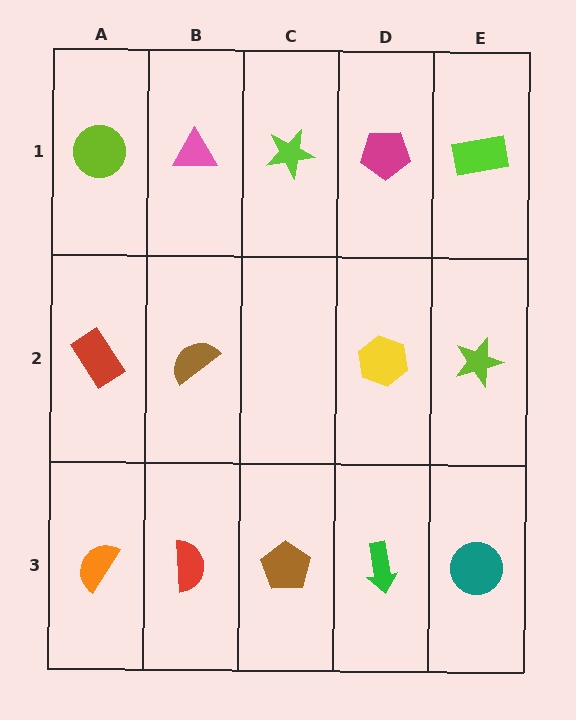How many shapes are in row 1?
5 shapes.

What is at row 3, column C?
A brown pentagon.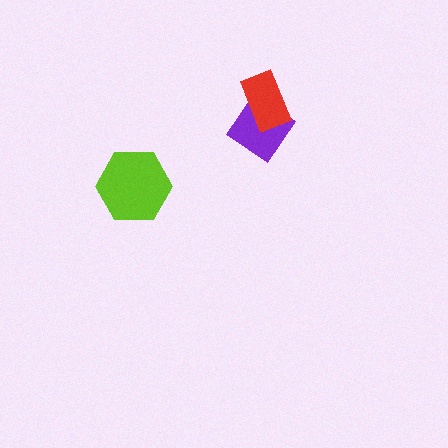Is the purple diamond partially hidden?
Yes, it is partially covered by another shape.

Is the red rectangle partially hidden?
No, no other shape covers it.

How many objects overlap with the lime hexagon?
0 objects overlap with the lime hexagon.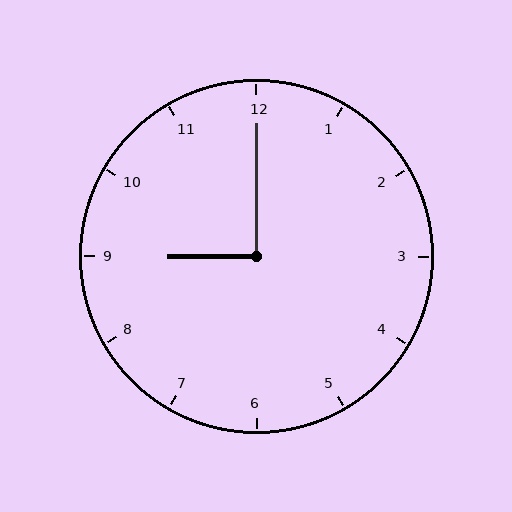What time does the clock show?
9:00.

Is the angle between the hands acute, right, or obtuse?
It is right.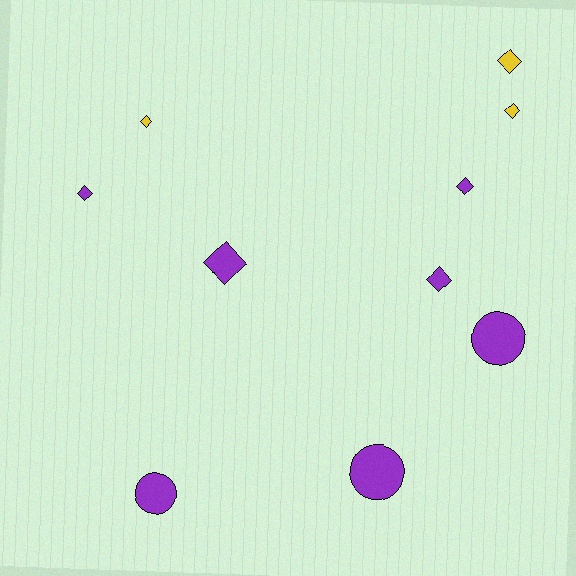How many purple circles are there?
There are 3 purple circles.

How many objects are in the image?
There are 10 objects.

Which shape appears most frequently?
Diamond, with 7 objects.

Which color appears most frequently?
Purple, with 7 objects.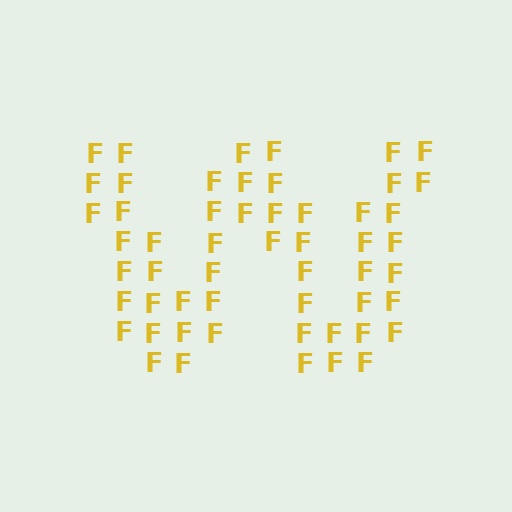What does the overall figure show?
The overall figure shows the letter W.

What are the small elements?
The small elements are letter F's.